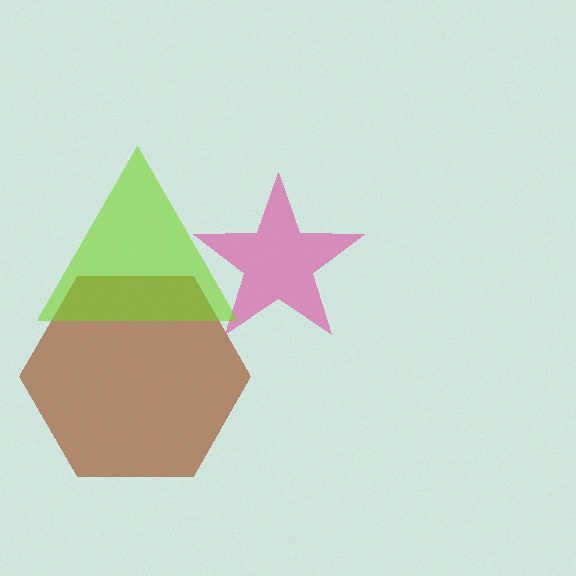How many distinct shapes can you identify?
There are 3 distinct shapes: a brown hexagon, a pink star, a lime triangle.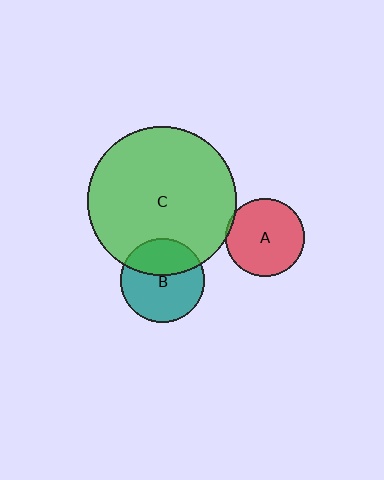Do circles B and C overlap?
Yes.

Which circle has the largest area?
Circle C (green).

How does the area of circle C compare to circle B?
Approximately 3.2 times.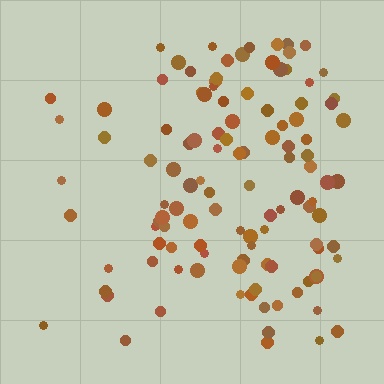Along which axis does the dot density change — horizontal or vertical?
Horizontal.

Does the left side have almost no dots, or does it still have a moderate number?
Still a moderate number, just noticeably fewer than the right.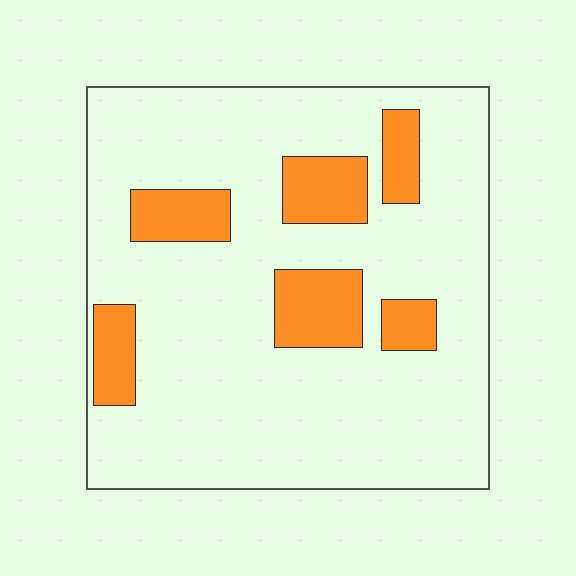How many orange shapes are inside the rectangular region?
6.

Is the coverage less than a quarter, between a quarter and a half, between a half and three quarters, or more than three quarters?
Less than a quarter.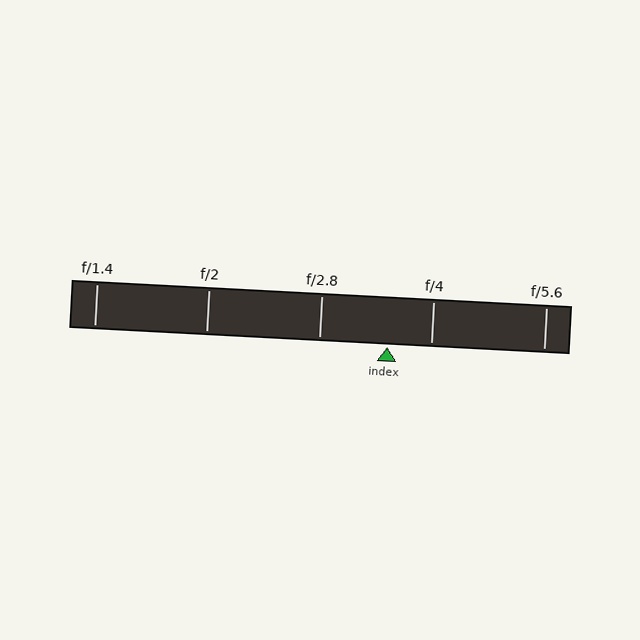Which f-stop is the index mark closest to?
The index mark is closest to f/4.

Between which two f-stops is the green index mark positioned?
The index mark is between f/2.8 and f/4.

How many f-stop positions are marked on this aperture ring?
There are 5 f-stop positions marked.